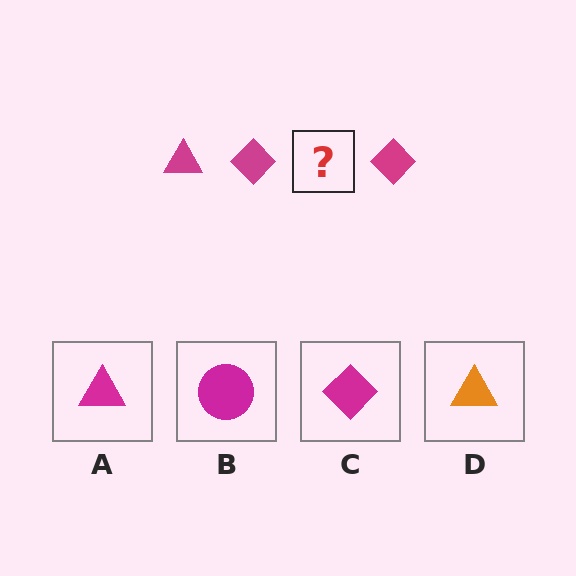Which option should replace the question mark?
Option A.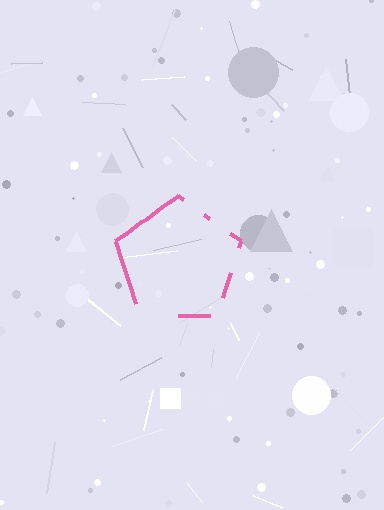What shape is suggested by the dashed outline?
The dashed outline suggests a pentagon.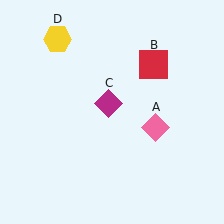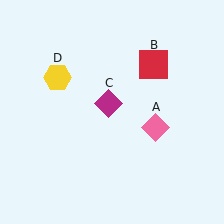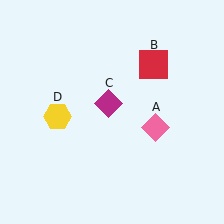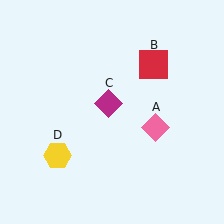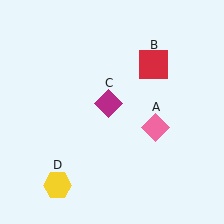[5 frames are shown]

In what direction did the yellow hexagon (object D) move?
The yellow hexagon (object D) moved down.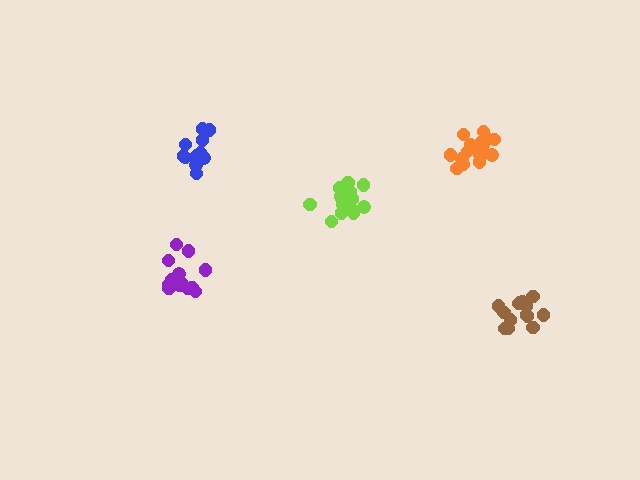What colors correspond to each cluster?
The clusters are colored: blue, orange, brown, purple, lime.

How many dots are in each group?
Group 1: 13 dots, Group 2: 18 dots, Group 3: 14 dots, Group 4: 13 dots, Group 5: 14 dots (72 total).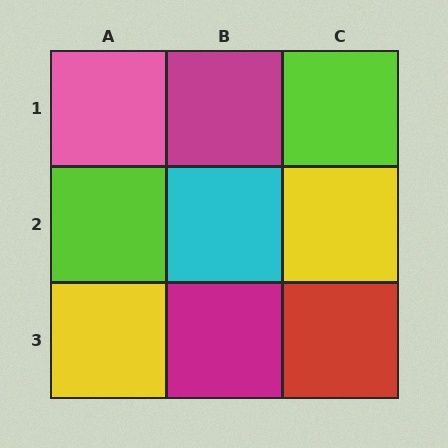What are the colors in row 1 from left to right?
Pink, magenta, lime.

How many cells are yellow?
2 cells are yellow.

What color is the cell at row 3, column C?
Red.